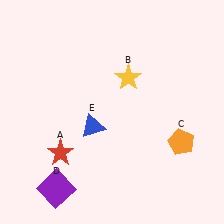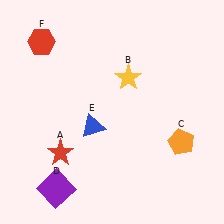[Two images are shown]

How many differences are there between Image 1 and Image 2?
There is 1 difference between the two images.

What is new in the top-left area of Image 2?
A red hexagon (F) was added in the top-left area of Image 2.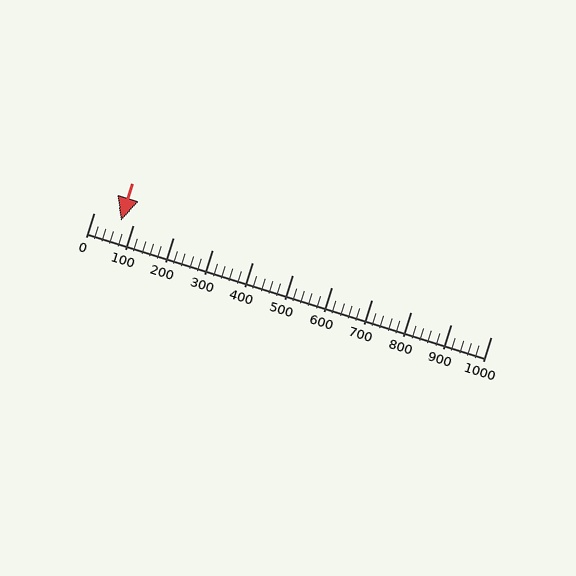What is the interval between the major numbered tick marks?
The major tick marks are spaced 100 units apart.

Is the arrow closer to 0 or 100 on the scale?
The arrow is closer to 100.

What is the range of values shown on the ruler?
The ruler shows values from 0 to 1000.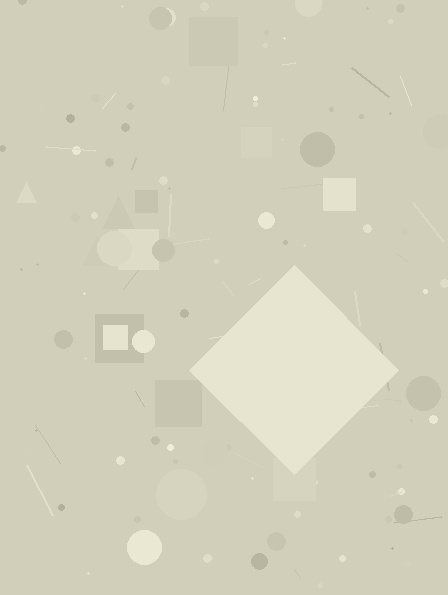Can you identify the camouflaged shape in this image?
The camouflaged shape is a diamond.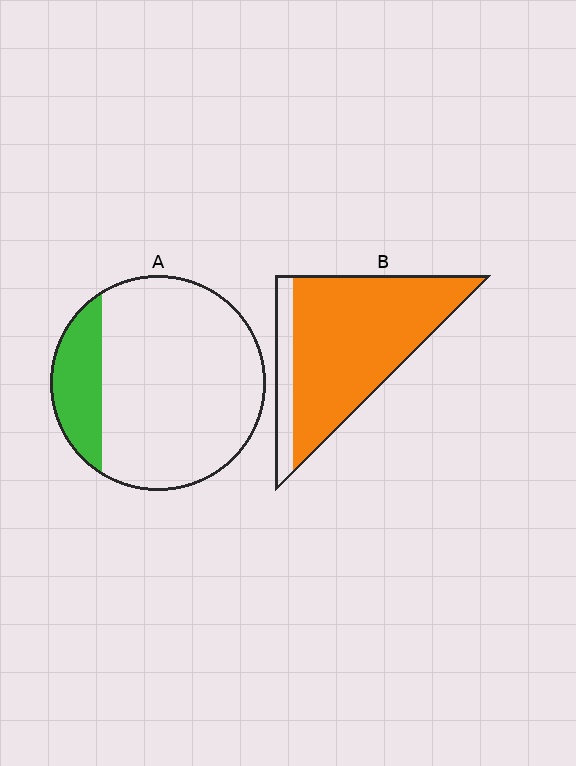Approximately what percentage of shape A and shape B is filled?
A is approximately 20% and B is approximately 85%.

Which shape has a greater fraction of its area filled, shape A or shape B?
Shape B.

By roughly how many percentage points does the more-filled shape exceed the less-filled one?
By roughly 65 percentage points (B over A).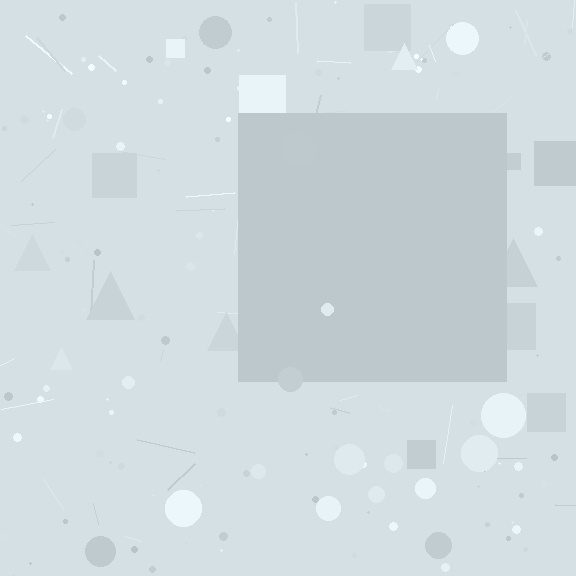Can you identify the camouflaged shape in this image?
The camouflaged shape is a square.